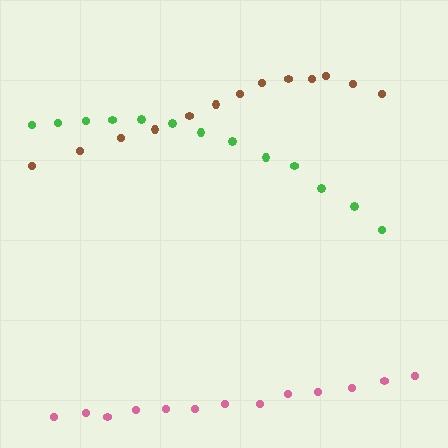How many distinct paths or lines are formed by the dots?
There are 3 distinct paths.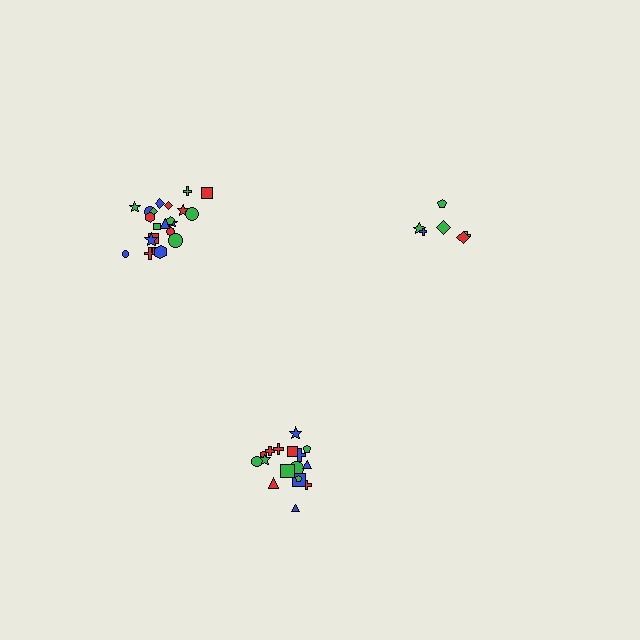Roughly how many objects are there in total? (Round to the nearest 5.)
Roughly 45 objects in total.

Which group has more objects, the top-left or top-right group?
The top-left group.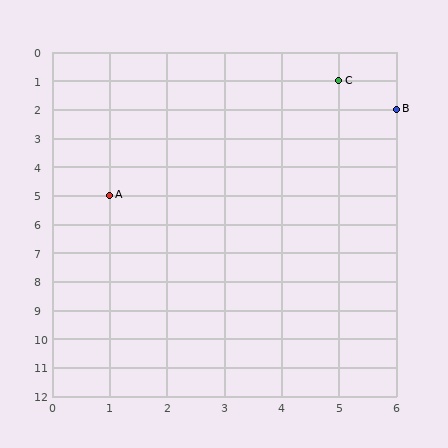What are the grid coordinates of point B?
Point B is at grid coordinates (6, 2).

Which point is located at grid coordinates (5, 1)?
Point C is at (5, 1).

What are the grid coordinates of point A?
Point A is at grid coordinates (1, 5).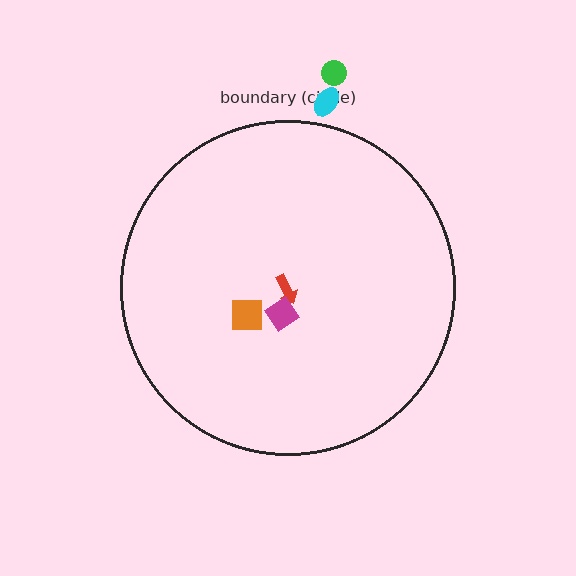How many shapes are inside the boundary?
3 inside, 2 outside.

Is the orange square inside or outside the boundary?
Inside.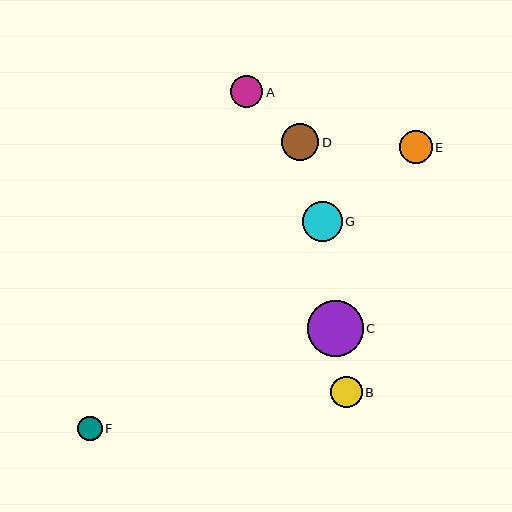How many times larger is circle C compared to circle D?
Circle C is approximately 1.5 times the size of circle D.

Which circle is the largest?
Circle C is the largest with a size of approximately 56 pixels.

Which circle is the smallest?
Circle F is the smallest with a size of approximately 24 pixels.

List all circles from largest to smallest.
From largest to smallest: C, G, D, E, A, B, F.